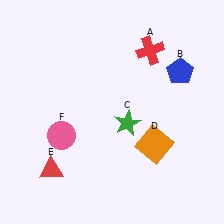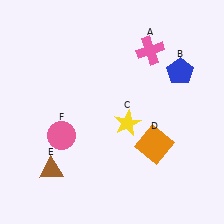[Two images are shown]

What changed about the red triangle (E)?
In Image 1, E is red. In Image 2, it changed to brown.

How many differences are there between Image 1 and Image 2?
There are 3 differences between the two images.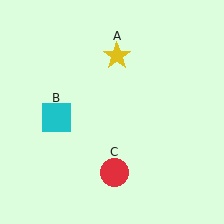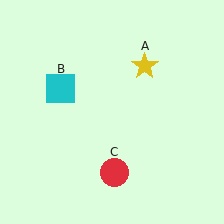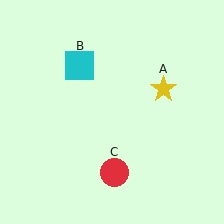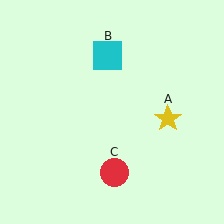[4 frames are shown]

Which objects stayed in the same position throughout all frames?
Red circle (object C) remained stationary.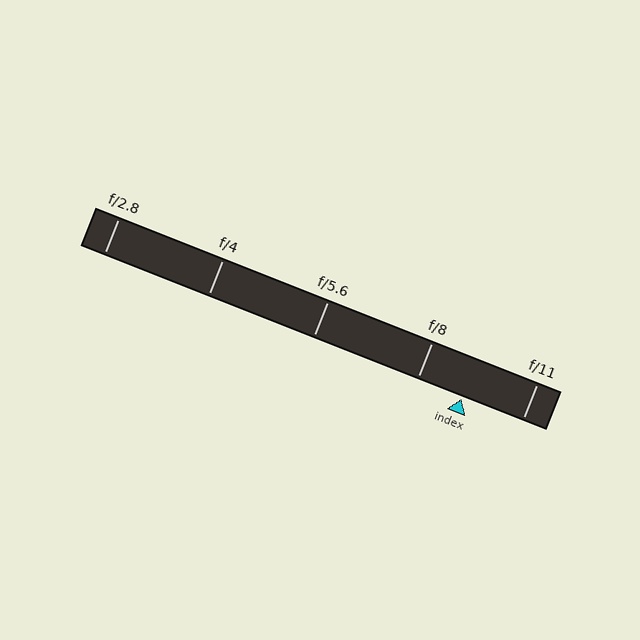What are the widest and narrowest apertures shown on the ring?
The widest aperture shown is f/2.8 and the narrowest is f/11.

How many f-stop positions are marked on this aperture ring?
There are 5 f-stop positions marked.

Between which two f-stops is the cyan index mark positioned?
The index mark is between f/8 and f/11.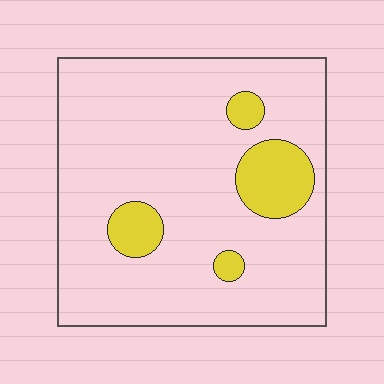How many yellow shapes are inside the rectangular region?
4.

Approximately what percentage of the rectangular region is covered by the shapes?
Approximately 15%.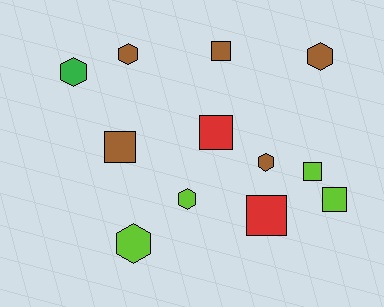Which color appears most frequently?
Brown, with 5 objects.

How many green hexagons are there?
There is 1 green hexagon.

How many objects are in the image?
There are 12 objects.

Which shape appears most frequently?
Square, with 6 objects.